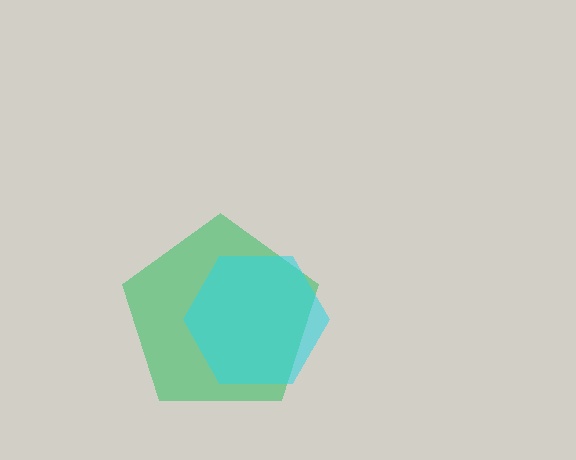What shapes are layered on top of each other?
The layered shapes are: a green pentagon, a cyan hexagon.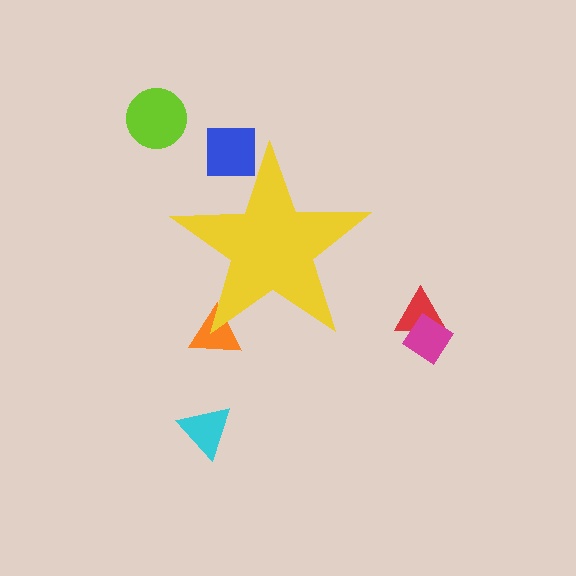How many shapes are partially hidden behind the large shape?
2 shapes are partially hidden.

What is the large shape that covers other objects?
A yellow star.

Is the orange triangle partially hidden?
Yes, the orange triangle is partially hidden behind the yellow star.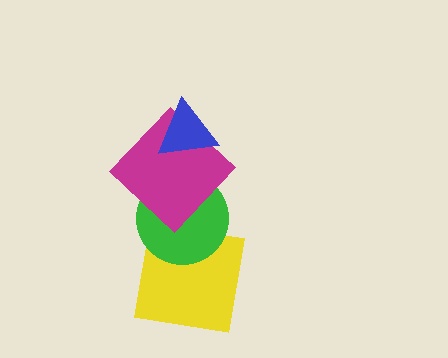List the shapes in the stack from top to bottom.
From top to bottom: the blue triangle, the magenta diamond, the green circle, the yellow square.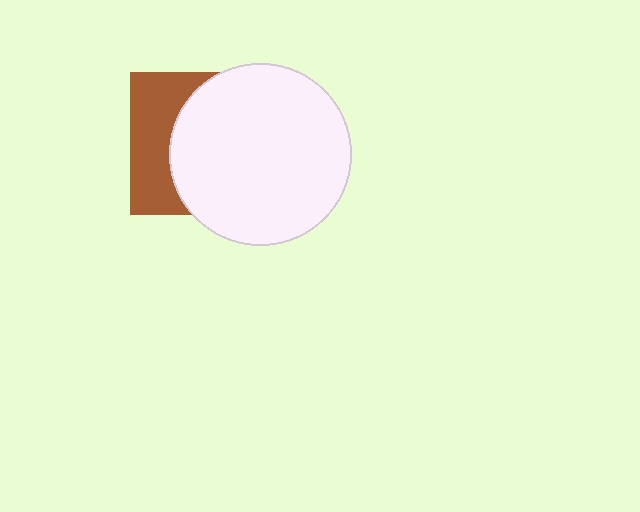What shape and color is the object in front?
The object in front is a white circle.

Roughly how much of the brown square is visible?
A small part of it is visible (roughly 36%).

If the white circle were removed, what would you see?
You would see the complete brown square.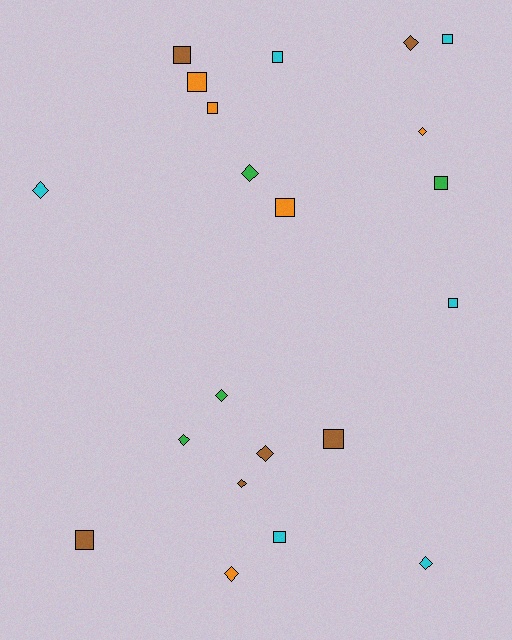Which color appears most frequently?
Cyan, with 6 objects.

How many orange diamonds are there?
There are 2 orange diamonds.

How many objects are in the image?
There are 21 objects.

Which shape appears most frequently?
Square, with 11 objects.